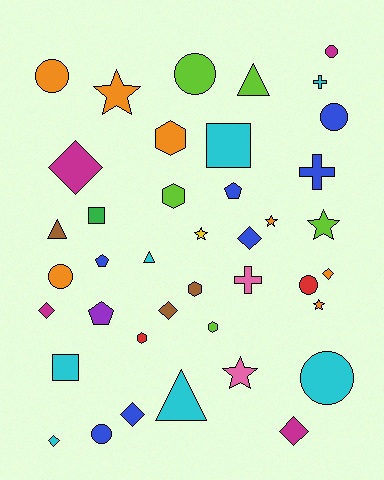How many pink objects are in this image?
There are 2 pink objects.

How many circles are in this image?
There are 8 circles.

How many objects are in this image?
There are 40 objects.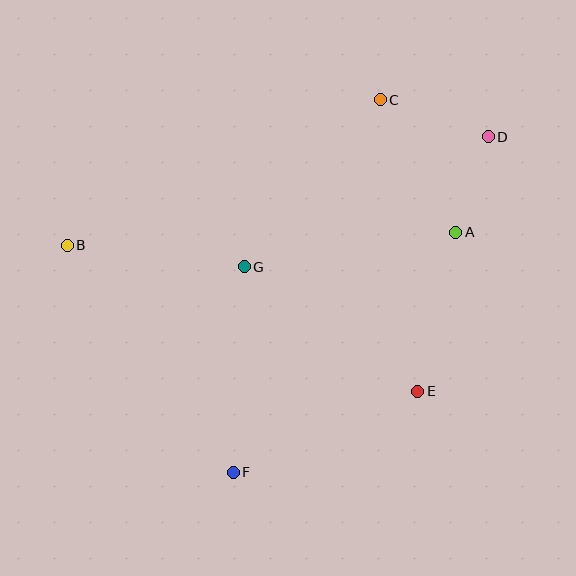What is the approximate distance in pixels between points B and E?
The distance between B and E is approximately 380 pixels.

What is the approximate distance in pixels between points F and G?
The distance between F and G is approximately 206 pixels.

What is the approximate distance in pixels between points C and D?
The distance between C and D is approximately 114 pixels.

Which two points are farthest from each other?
Points B and D are farthest from each other.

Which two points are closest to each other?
Points A and D are closest to each other.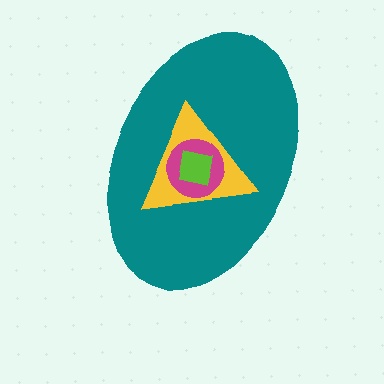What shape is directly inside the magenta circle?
The lime square.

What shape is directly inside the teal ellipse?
The yellow triangle.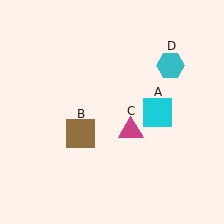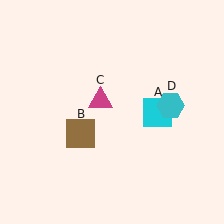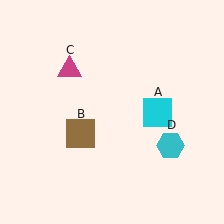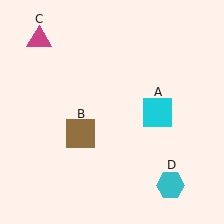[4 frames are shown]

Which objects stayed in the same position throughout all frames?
Cyan square (object A) and brown square (object B) remained stationary.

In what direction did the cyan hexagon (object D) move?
The cyan hexagon (object D) moved down.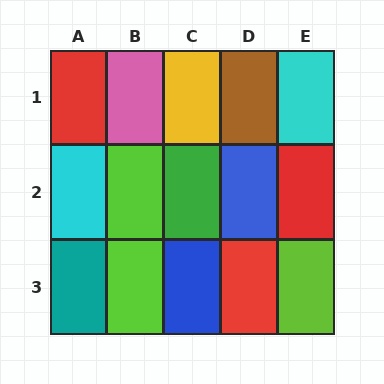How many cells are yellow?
1 cell is yellow.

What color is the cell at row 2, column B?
Lime.